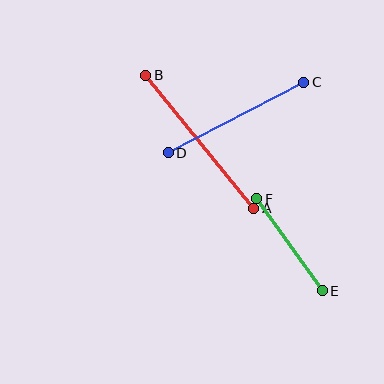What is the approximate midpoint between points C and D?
The midpoint is at approximately (236, 118) pixels.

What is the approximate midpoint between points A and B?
The midpoint is at approximately (200, 142) pixels.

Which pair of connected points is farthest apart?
Points A and B are farthest apart.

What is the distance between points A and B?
The distance is approximately 171 pixels.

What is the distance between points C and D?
The distance is approximately 153 pixels.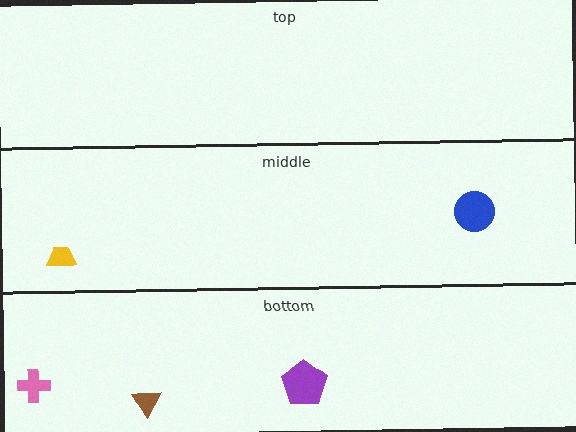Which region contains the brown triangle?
The bottom region.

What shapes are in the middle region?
The yellow trapezoid, the blue circle.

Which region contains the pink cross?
The bottom region.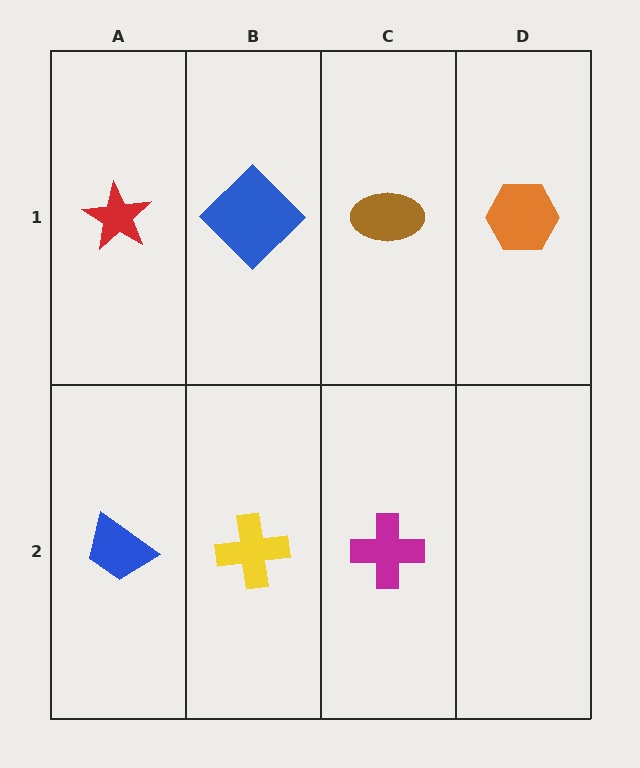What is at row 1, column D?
An orange hexagon.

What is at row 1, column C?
A brown ellipse.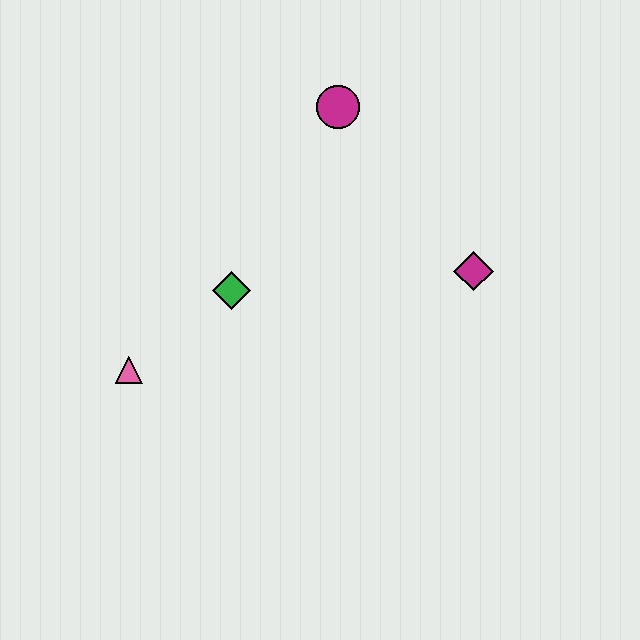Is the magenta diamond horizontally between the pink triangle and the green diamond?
No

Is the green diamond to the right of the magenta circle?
No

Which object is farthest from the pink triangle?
The magenta diamond is farthest from the pink triangle.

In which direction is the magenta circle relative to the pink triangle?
The magenta circle is above the pink triangle.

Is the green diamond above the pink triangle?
Yes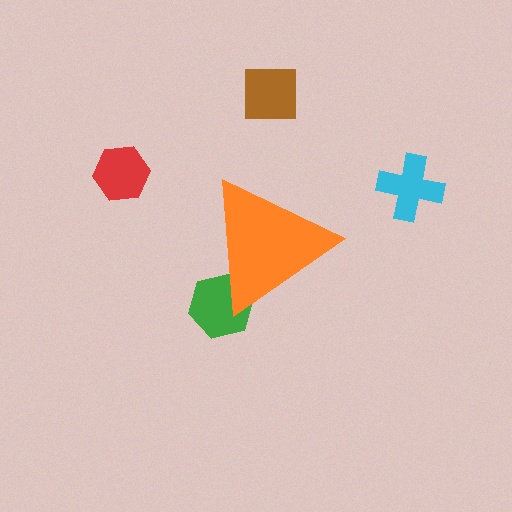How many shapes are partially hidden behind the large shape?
1 shape is partially hidden.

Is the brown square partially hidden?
No, the brown square is fully visible.